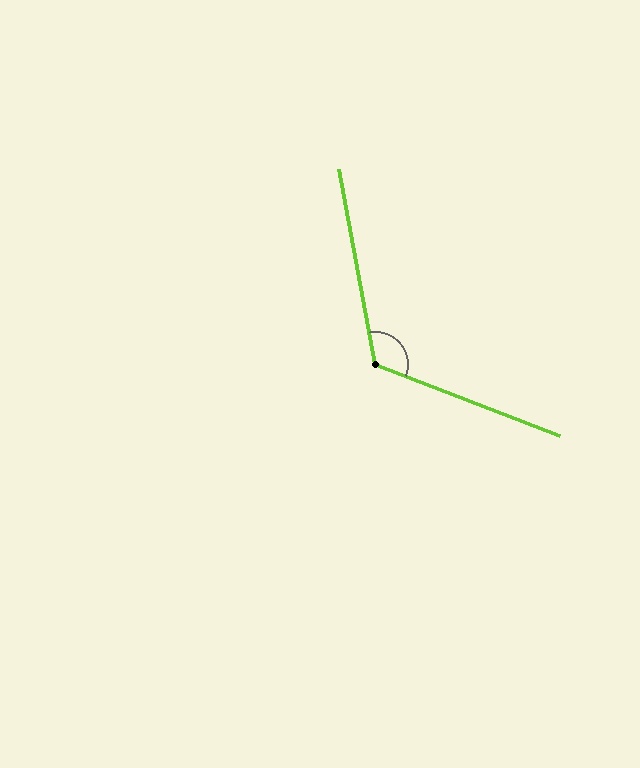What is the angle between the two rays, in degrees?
Approximately 122 degrees.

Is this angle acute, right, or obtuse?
It is obtuse.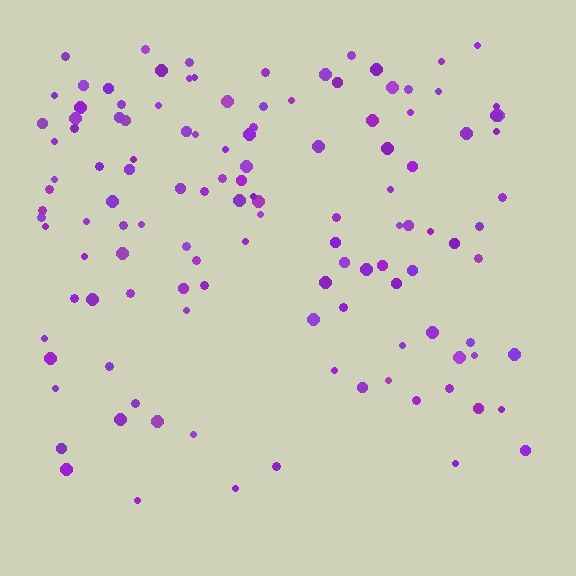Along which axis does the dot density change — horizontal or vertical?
Vertical.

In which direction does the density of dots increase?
From bottom to top, with the top side densest.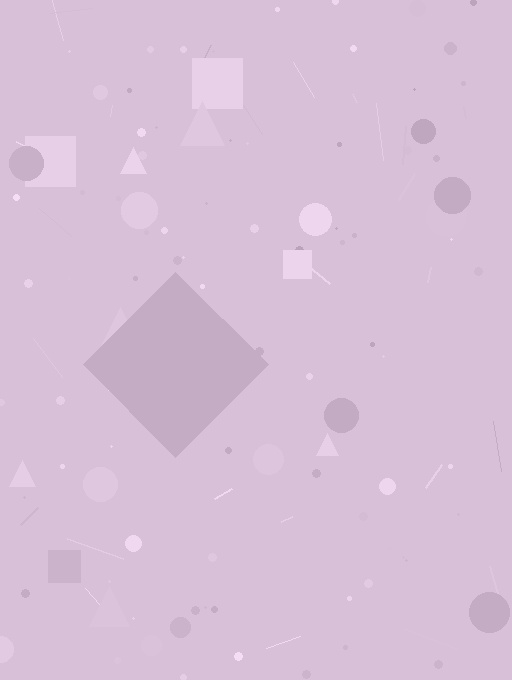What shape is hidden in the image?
A diamond is hidden in the image.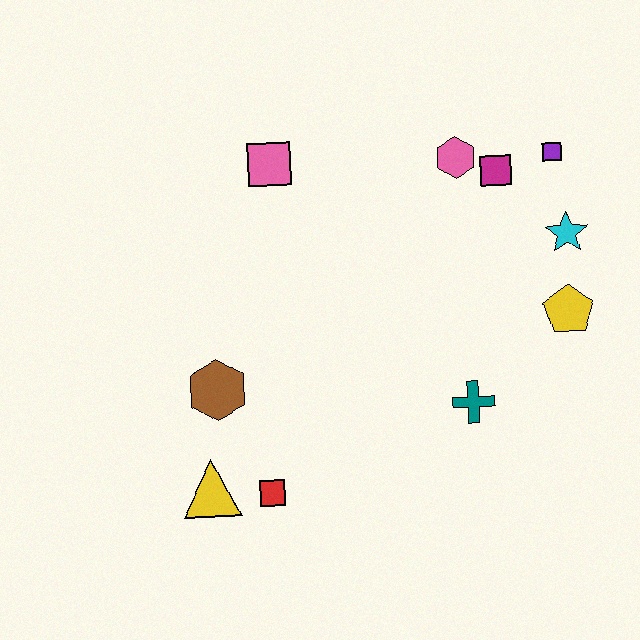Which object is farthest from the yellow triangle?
The purple square is farthest from the yellow triangle.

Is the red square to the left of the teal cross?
Yes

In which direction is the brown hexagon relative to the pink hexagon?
The brown hexagon is to the left of the pink hexagon.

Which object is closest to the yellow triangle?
The red square is closest to the yellow triangle.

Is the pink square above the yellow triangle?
Yes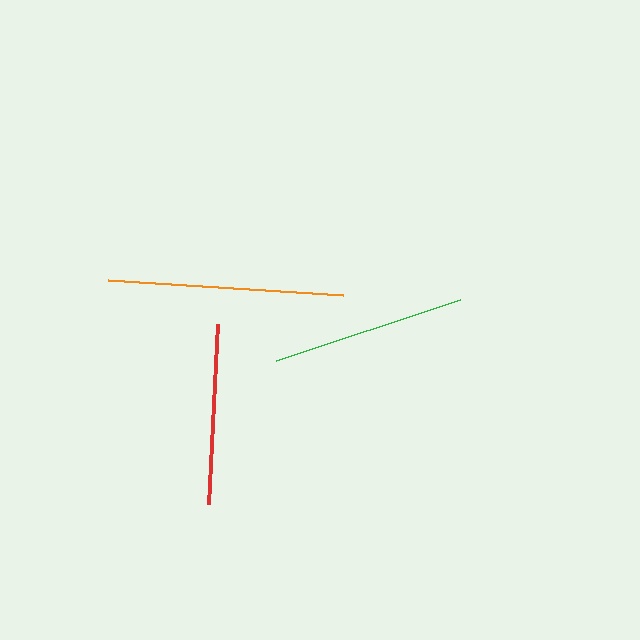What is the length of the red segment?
The red segment is approximately 181 pixels long.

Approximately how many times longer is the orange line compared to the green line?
The orange line is approximately 1.2 times the length of the green line.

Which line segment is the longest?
The orange line is the longest at approximately 236 pixels.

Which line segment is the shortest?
The red line is the shortest at approximately 181 pixels.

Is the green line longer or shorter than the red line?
The green line is longer than the red line.